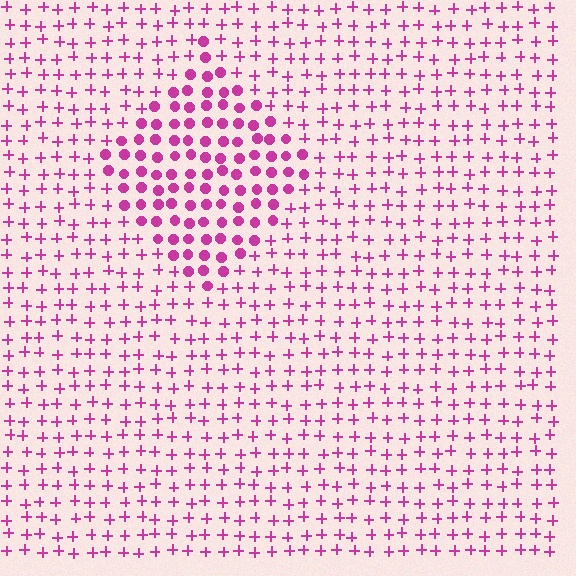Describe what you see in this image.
The image is filled with small magenta elements arranged in a uniform grid. A diamond-shaped region contains circles, while the surrounding area contains plus signs. The boundary is defined purely by the change in element shape.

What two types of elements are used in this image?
The image uses circles inside the diamond region and plus signs outside it.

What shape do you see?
I see a diamond.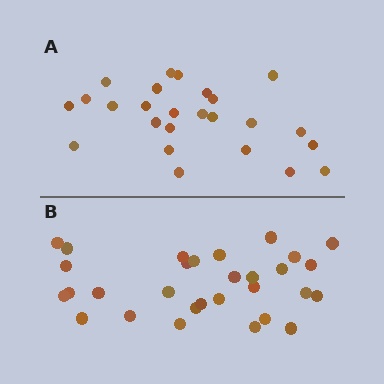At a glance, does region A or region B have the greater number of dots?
Region B (the bottom region) has more dots.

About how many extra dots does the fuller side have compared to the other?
Region B has about 5 more dots than region A.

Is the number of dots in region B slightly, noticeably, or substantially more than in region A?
Region B has only slightly more — the two regions are fairly close. The ratio is roughly 1.2 to 1.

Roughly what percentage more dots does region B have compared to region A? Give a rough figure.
About 20% more.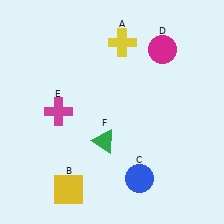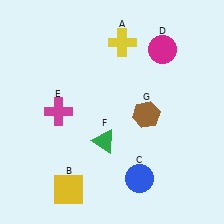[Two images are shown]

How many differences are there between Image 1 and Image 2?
There is 1 difference between the two images.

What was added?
A brown hexagon (G) was added in Image 2.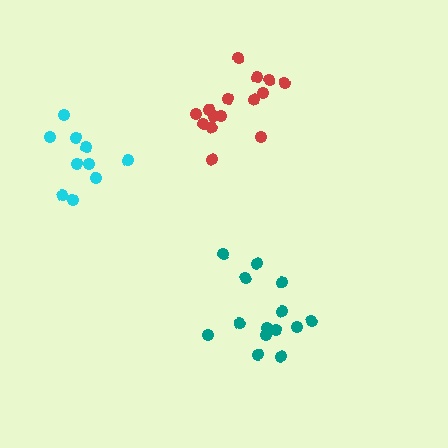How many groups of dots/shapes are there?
There are 3 groups.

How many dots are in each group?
Group 1: 10 dots, Group 2: 14 dots, Group 3: 15 dots (39 total).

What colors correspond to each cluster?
The clusters are colored: cyan, teal, red.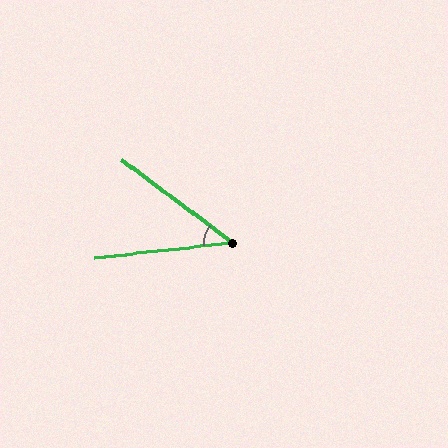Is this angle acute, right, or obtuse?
It is acute.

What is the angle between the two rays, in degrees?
Approximately 43 degrees.